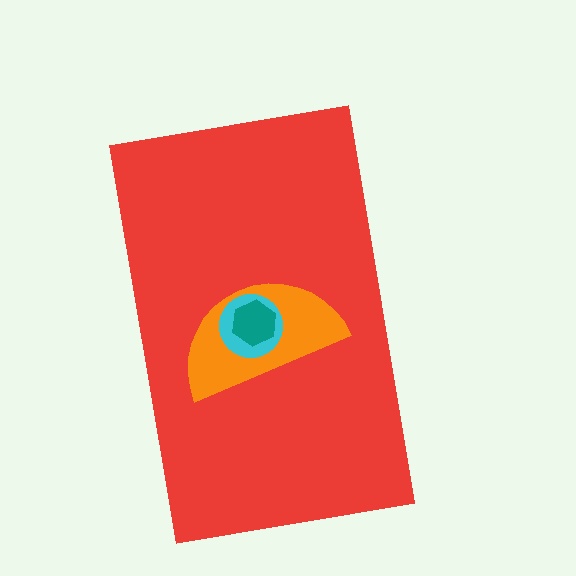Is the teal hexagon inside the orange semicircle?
Yes.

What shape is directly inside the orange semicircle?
The cyan circle.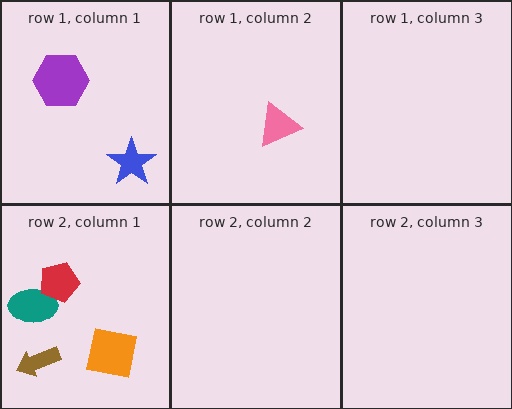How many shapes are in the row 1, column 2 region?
1.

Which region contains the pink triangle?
The row 1, column 2 region.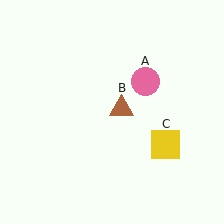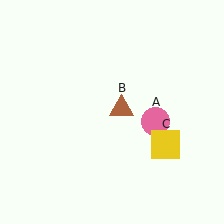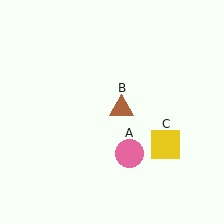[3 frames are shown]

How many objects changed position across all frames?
1 object changed position: pink circle (object A).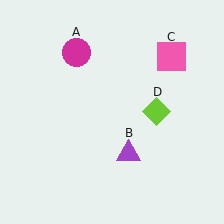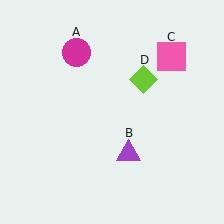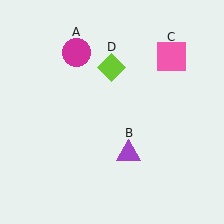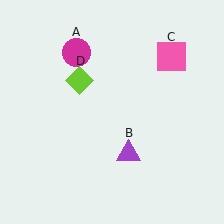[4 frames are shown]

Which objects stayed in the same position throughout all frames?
Magenta circle (object A) and purple triangle (object B) and pink square (object C) remained stationary.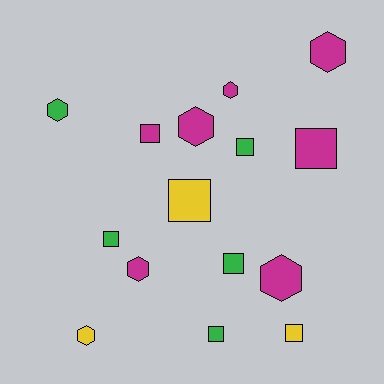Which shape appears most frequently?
Square, with 8 objects.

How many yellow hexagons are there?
There is 1 yellow hexagon.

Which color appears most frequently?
Magenta, with 7 objects.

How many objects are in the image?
There are 15 objects.